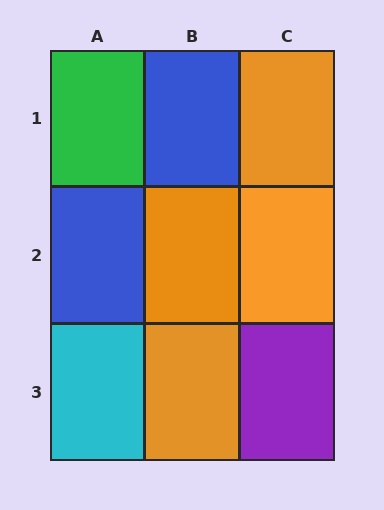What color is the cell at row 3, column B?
Orange.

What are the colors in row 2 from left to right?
Blue, orange, orange.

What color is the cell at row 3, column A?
Cyan.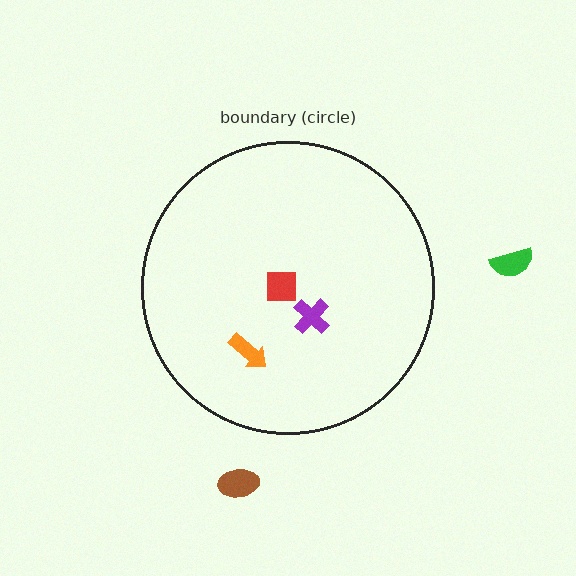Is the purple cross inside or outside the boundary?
Inside.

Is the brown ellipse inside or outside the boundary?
Outside.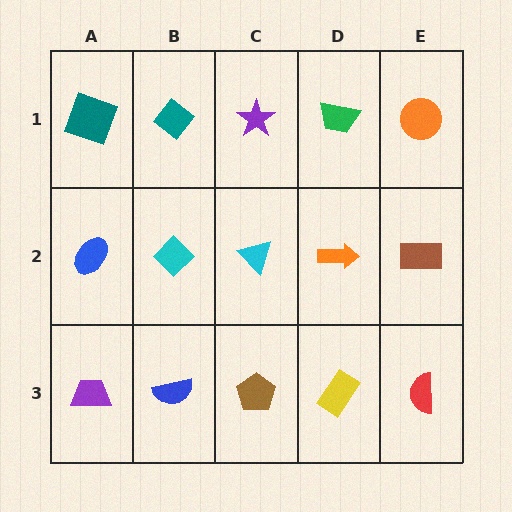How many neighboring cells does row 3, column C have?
3.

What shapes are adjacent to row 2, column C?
A purple star (row 1, column C), a brown pentagon (row 3, column C), a cyan diamond (row 2, column B), an orange arrow (row 2, column D).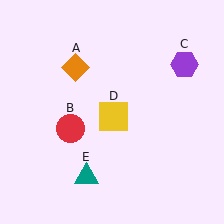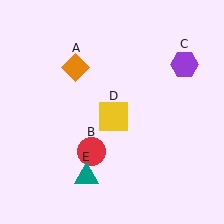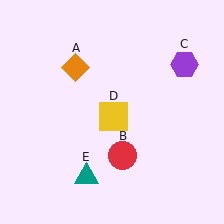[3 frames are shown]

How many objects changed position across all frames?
1 object changed position: red circle (object B).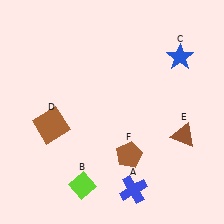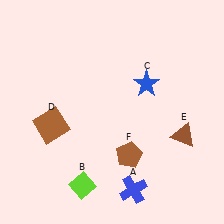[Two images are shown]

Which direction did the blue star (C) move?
The blue star (C) moved left.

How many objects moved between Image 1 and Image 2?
1 object moved between the two images.